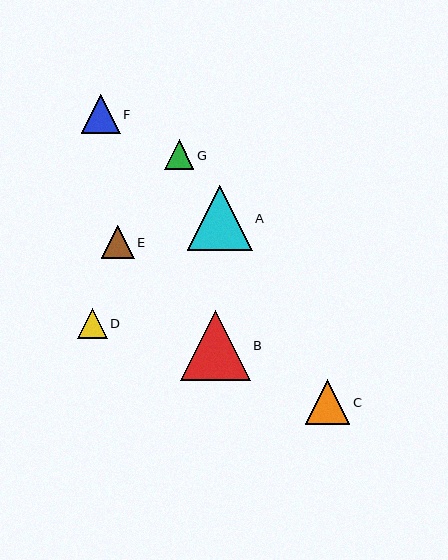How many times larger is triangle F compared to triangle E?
Triangle F is approximately 1.2 times the size of triangle E.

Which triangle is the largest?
Triangle B is the largest with a size of approximately 70 pixels.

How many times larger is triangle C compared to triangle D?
Triangle C is approximately 1.5 times the size of triangle D.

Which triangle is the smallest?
Triangle G is the smallest with a size of approximately 29 pixels.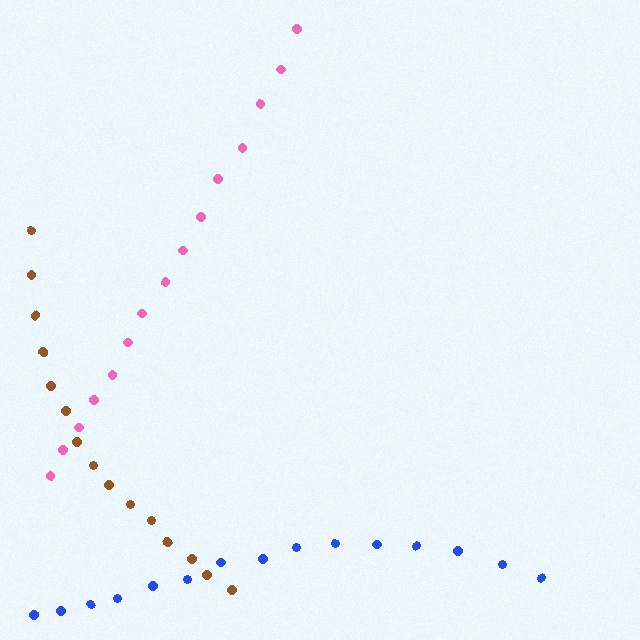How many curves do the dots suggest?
There are 3 distinct paths.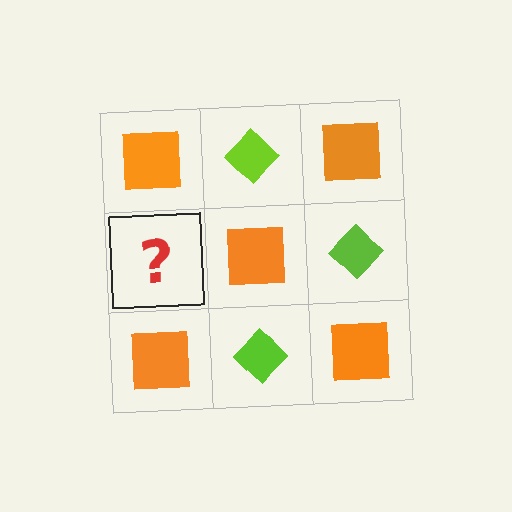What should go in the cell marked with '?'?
The missing cell should contain a lime diamond.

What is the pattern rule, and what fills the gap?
The rule is that it alternates orange square and lime diamond in a checkerboard pattern. The gap should be filled with a lime diamond.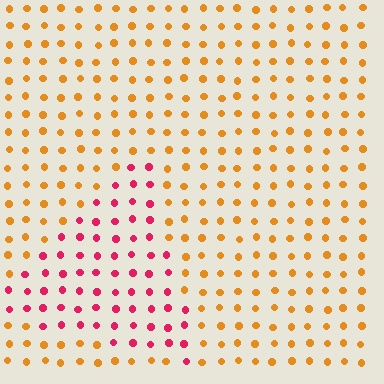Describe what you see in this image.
The image is filled with small orange elements in a uniform arrangement. A triangle-shaped region is visible where the elements are tinted to a slightly different hue, forming a subtle color boundary.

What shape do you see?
I see a triangle.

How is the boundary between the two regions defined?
The boundary is defined purely by a slight shift in hue (about 54 degrees). Spacing, size, and orientation are identical on both sides.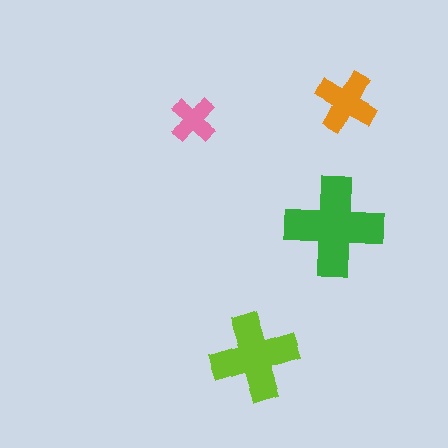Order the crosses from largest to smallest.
the green one, the lime one, the orange one, the pink one.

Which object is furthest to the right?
The orange cross is rightmost.